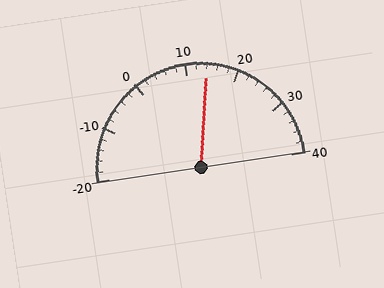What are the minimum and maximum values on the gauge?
The gauge ranges from -20 to 40.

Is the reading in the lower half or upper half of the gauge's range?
The reading is in the upper half of the range (-20 to 40).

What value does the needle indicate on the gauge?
The needle indicates approximately 14.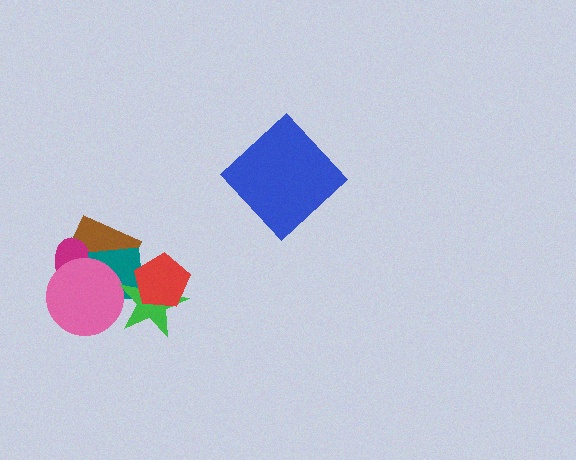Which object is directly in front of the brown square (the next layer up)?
The magenta ellipse is directly in front of the brown square.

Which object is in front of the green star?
The red pentagon is in front of the green star.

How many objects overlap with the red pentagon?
2 objects overlap with the red pentagon.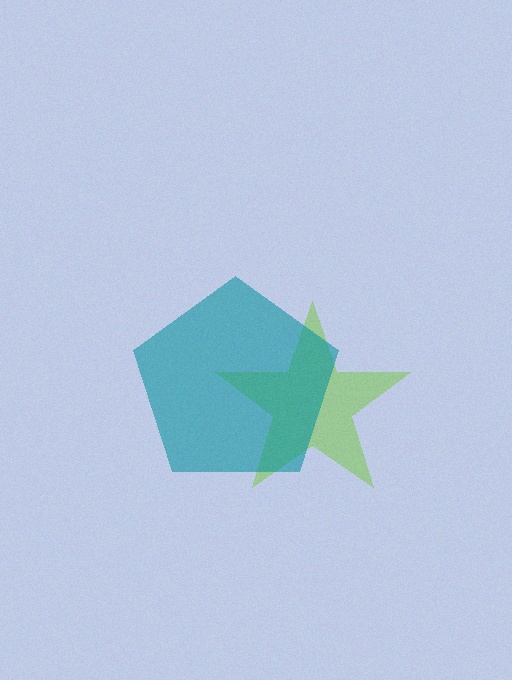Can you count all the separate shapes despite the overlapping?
Yes, there are 2 separate shapes.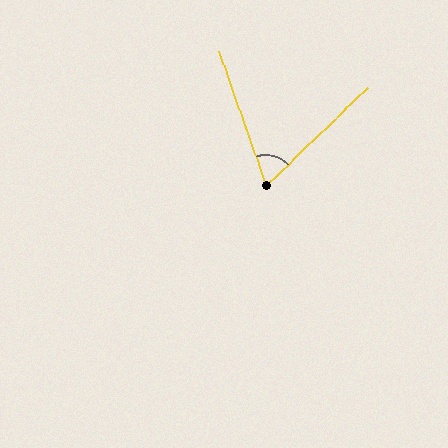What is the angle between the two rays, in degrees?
Approximately 66 degrees.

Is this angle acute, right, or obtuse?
It is acute.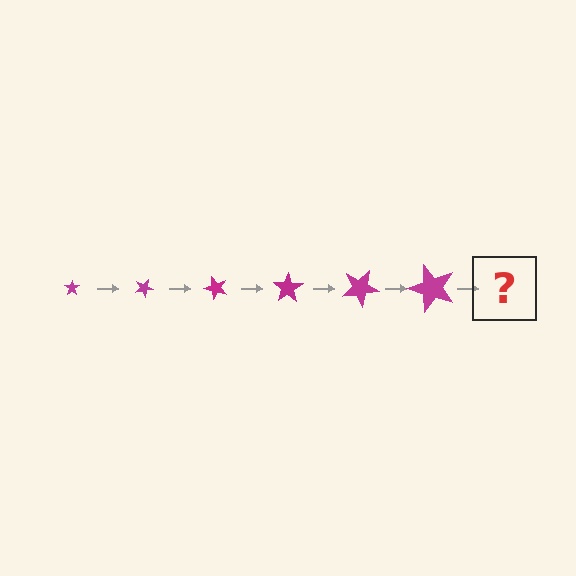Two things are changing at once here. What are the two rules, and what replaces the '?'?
The two rules are that the star grows larger each step and it rotates 25 degrees each step. The '?' should be a star, larger than the previous one and rotated 150 degrees from the start.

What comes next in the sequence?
The next element should be a star, larger than the previous one and rotated 150 degrees from the start.